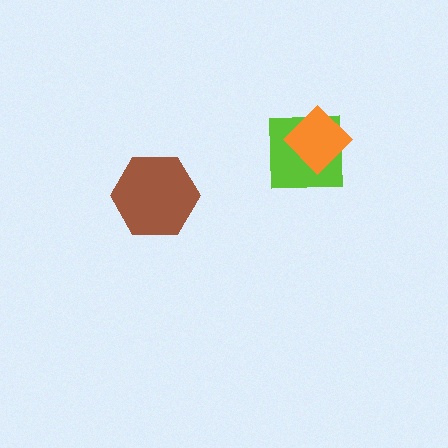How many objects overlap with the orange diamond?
1 object overlaps with the orange diamond.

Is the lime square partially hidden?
Yes, it is partially covered by another shape.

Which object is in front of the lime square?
The orange diamond is in front of the lime square.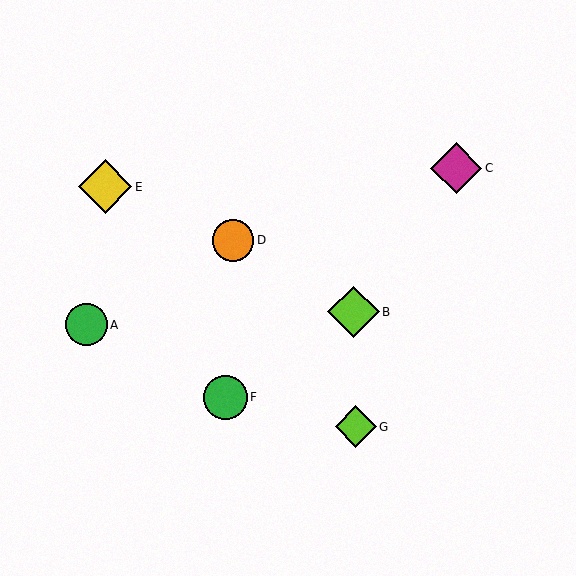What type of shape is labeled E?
Shape E is a yellow diamond.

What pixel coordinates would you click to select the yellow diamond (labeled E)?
Click at (105, 187) to select the yellow diamond E.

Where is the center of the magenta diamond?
The center of the magenta diamond is at (456, 168).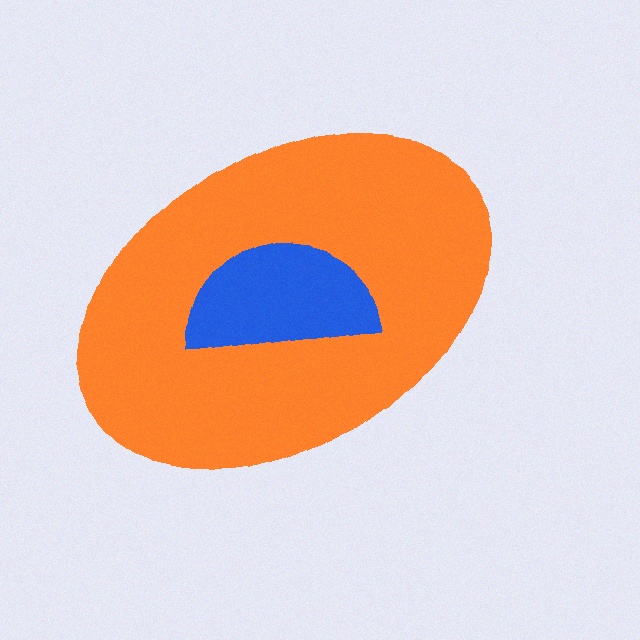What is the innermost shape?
The blue semicircle.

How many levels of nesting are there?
2.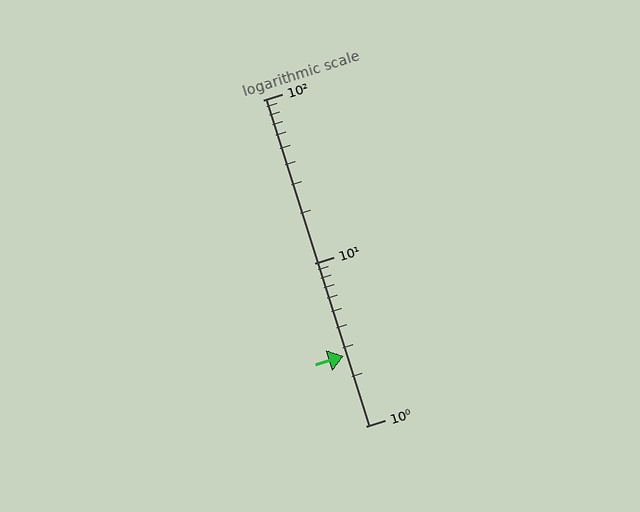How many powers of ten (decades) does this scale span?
The scale spans 2 decades, from 1 to 100.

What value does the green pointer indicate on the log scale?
The pointer indicates approximately 2.7.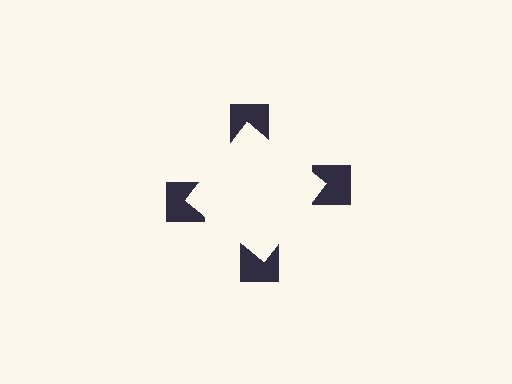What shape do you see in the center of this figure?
An illusory square — its edges are inferred from the aligned wedge cuts in the notched squares, not physically drawn.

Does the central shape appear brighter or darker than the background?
It typically appears slightly brighter than the background, even though no actual brightness change is drawn.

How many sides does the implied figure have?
4 sides.